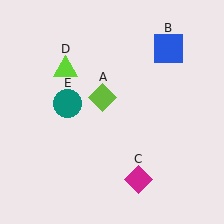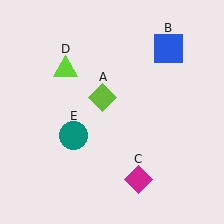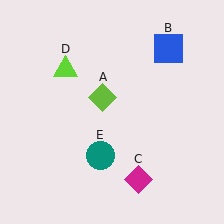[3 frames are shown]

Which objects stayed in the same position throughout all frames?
Lime diamond (object A) and blue square (object B) and magenta diamond (object C) and lime triangle (object D) remained stationary.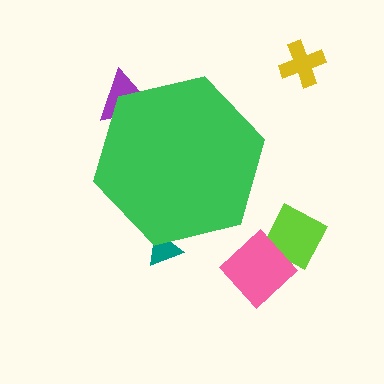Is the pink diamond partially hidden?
No, the pink diamond is fully visible.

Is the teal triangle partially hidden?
Yes, the teal triangle is partially hidden behind the green hexagon.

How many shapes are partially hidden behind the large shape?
2 shapes are partially hidden.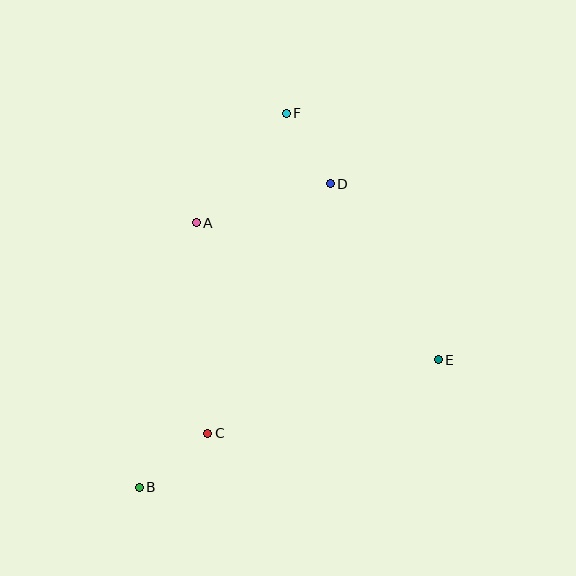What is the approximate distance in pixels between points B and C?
The distance between B and C is approximately 87 pixels.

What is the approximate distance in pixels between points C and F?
The distance between C and F is approximately 330 pixels.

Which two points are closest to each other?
Points D and F are closest to each other.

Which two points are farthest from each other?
Points B and F are farthest from each other.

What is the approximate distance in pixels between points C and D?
The distance between C and D is approximately 278 pixels.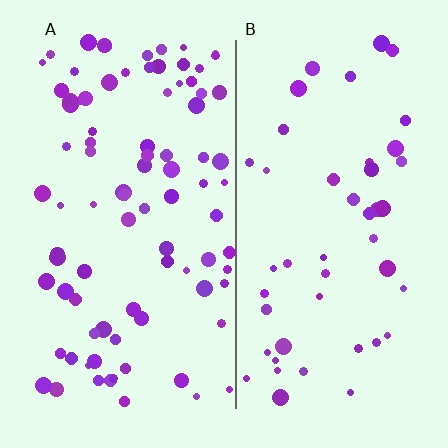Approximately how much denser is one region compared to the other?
Approximately 1.9× — region A over region B.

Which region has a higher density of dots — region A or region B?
A (the left).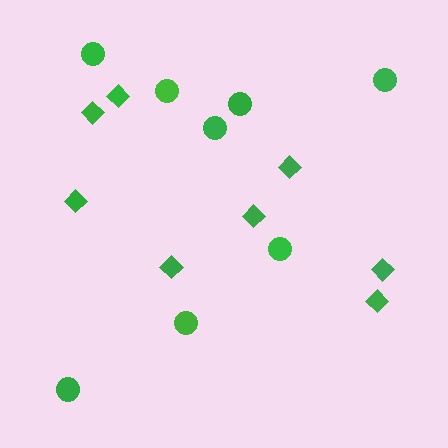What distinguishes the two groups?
There are 2 groups: one group of circles (8) and one group of diamonds (8).